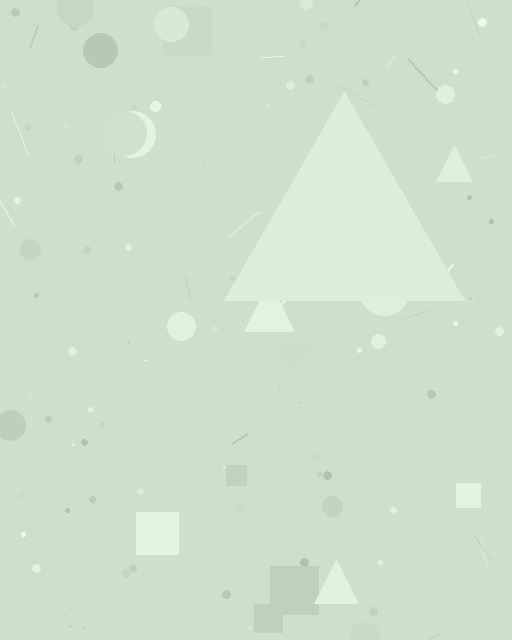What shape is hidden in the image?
A triangle is hidden in the image.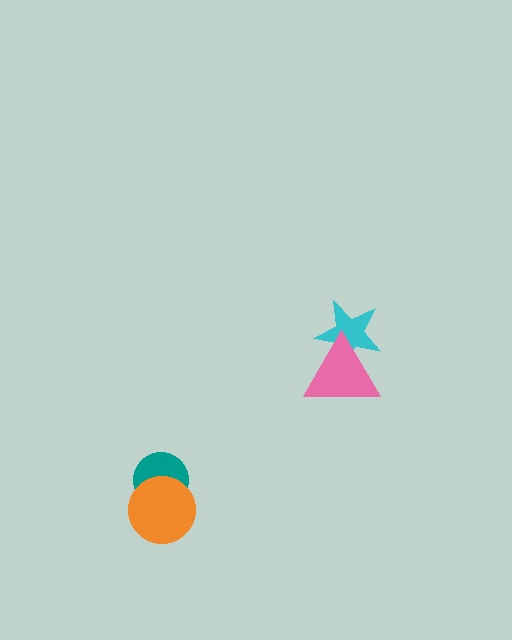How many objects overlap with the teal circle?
1 object overlaps with the teal circle.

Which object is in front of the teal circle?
The orange circle is in front of the teal circle.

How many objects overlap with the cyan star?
1 object overlaps with the cyan star.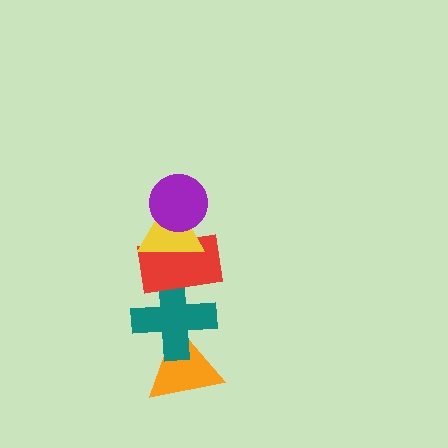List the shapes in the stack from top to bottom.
From top to bottom: the purple circle, the yellow triangle, the red rectangle, the teal cross, the orange triangle.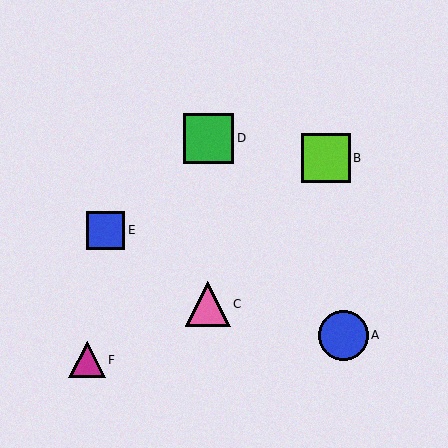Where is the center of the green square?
The center of the green square is at (209, 138).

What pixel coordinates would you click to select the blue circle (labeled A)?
Click at (343, 335) to select the blue circle A.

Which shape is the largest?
The blue circle (labeled A) is the largest.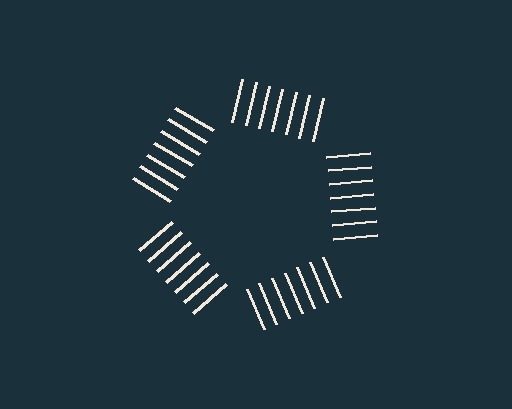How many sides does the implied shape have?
5 sides — the line-ends trace a pentagon.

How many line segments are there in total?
35 — 7 along each of the 5 edges.